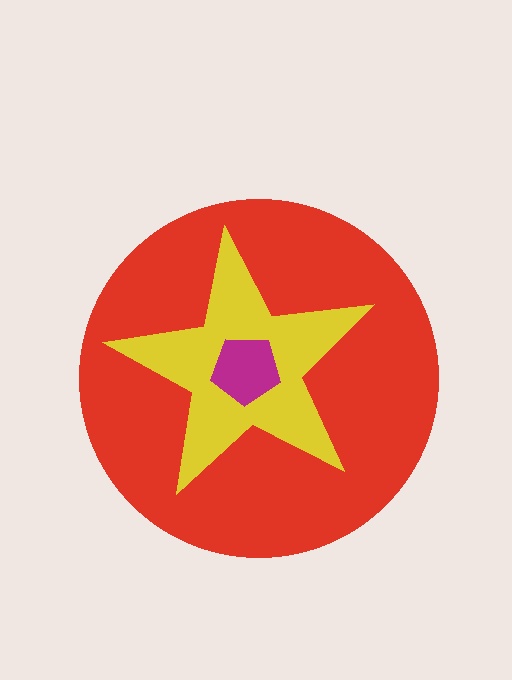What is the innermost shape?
The magenta pentagon.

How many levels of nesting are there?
3.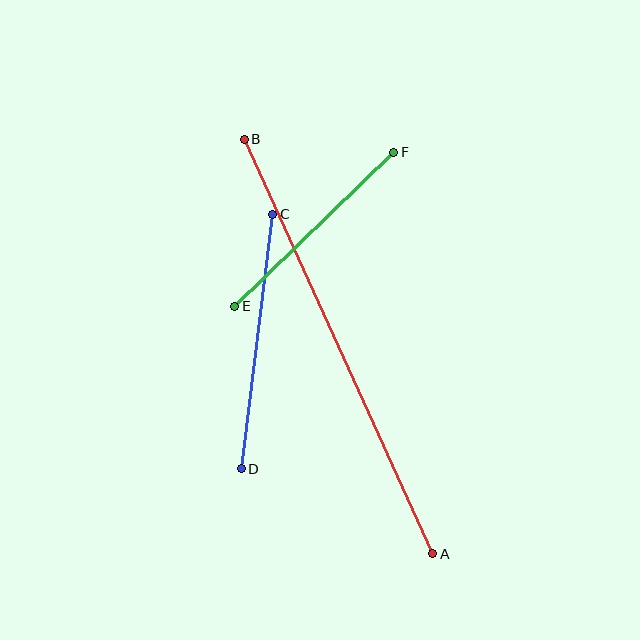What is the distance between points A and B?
The distance is approximately 455 pixels.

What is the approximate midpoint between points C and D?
The midpoint is at approximately (257, 341) pixels.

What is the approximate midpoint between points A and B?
The midpoint is at approximately (339, 346) pixels.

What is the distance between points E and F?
The distance is approximately 222 pixels.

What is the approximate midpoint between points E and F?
The midpoint is at approximately (314, 229) pixels.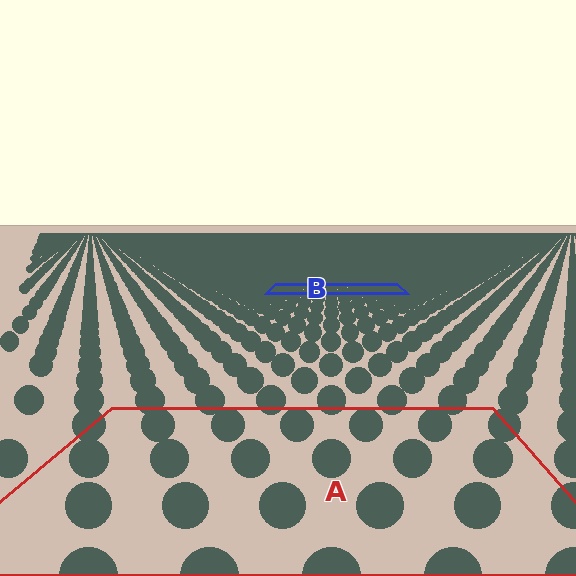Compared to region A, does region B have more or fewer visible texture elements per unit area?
Region B has more texture elements per unit area — they are packed more densely because it is farther away.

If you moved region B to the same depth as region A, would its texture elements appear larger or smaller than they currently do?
They would appear larger. At a closer depth, the same texture elements are projected at a bigger on-screen size.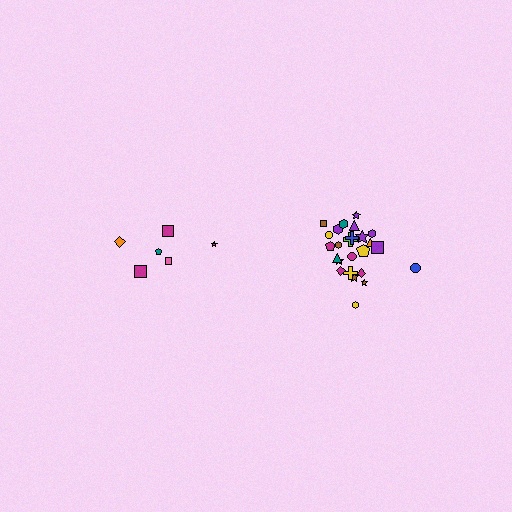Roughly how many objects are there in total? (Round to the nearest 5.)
Roughly 30 objects in total.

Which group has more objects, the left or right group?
The right group.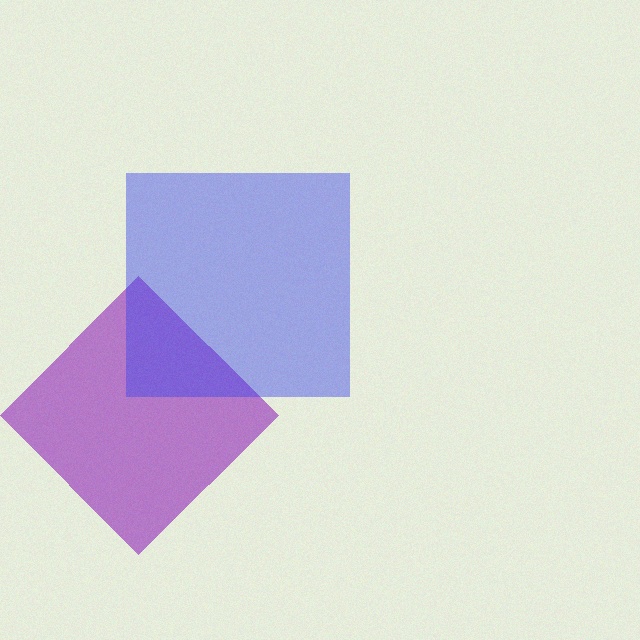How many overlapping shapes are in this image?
There are 2 overlapping shapes in the image.